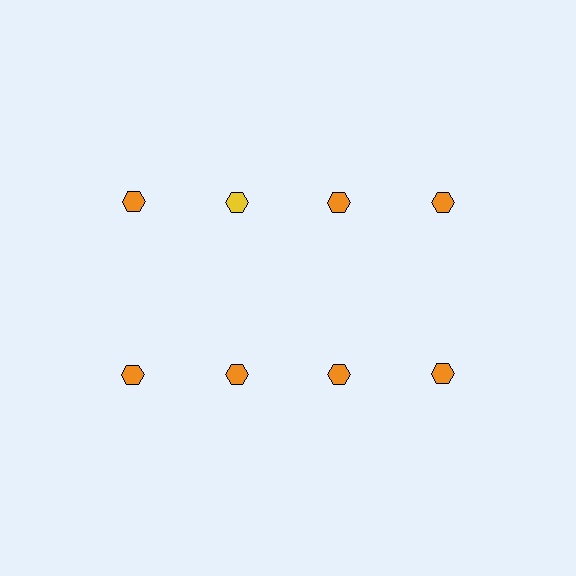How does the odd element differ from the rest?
It has a different color: yellow instead of orange.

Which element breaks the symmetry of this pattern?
The yellow hexagon in the top row, second from left column breaks the symmetry. All other shapes are orange hexagons.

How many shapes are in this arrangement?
There are 8 shapes arranged in a grid pattern.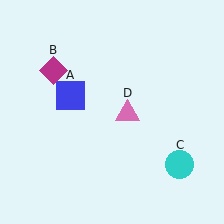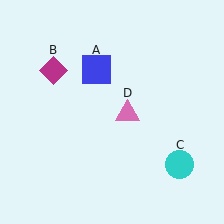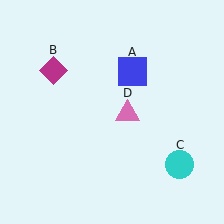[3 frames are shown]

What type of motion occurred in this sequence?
The blue square (object A) rotated clockwise around the center of the scene.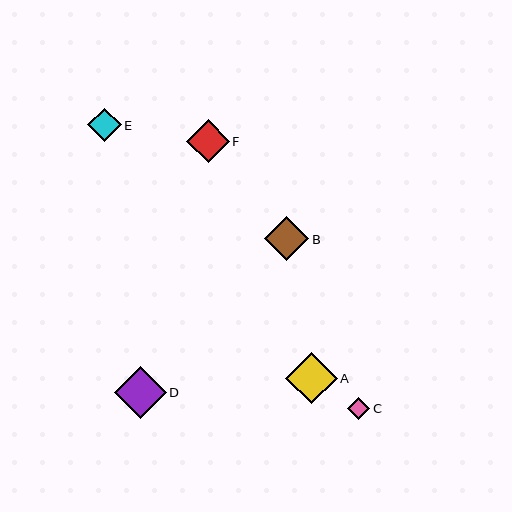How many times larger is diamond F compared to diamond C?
Diamond F is approximately 1.9 times the size of diamond C.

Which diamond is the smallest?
Diamond C is the smallest with a size of approximately 23 pixels.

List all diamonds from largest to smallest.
From largest to smallest: A, D, B, F, E, C.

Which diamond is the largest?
Diamond A is the largest with a size of approximately 52 pixels.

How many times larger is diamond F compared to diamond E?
Diamond F is approximately 1.3 times the size of diamond E.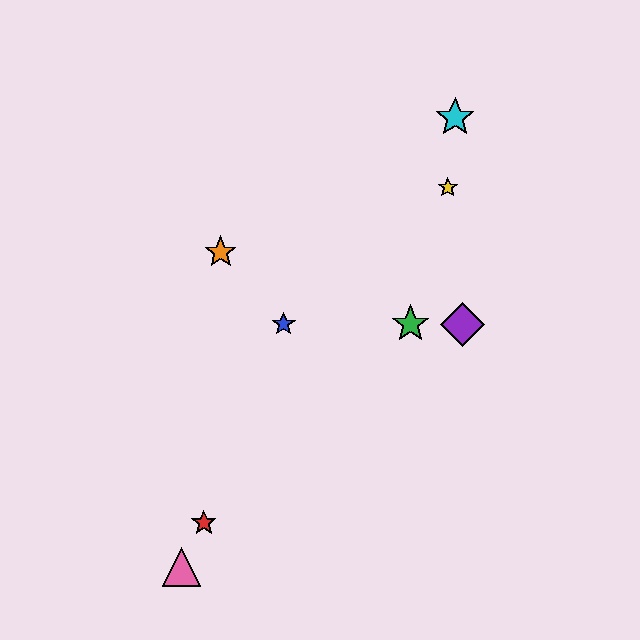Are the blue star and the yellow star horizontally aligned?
No, the blue star is at y≈324 and the yellow star is at y≈188.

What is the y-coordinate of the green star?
The green star is at y≈324.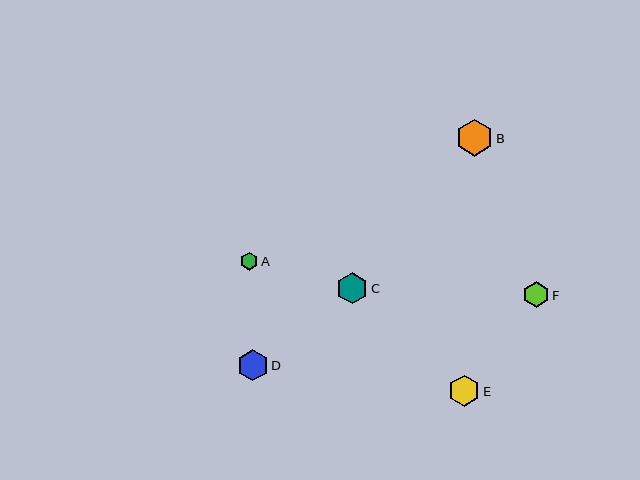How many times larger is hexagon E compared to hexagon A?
Hexagon E is approximately 1.7 times the size of hexagon A.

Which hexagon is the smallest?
Hexagon A is the smallest with a size of approximately 18 pixels.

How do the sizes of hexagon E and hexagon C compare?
Hexagon E and hexagon C are approximately the same size.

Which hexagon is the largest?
Hexagon B is the largest with a size of approximately 37 pixels.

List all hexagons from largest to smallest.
From largest to smallest: B, E, C, D, F, A.